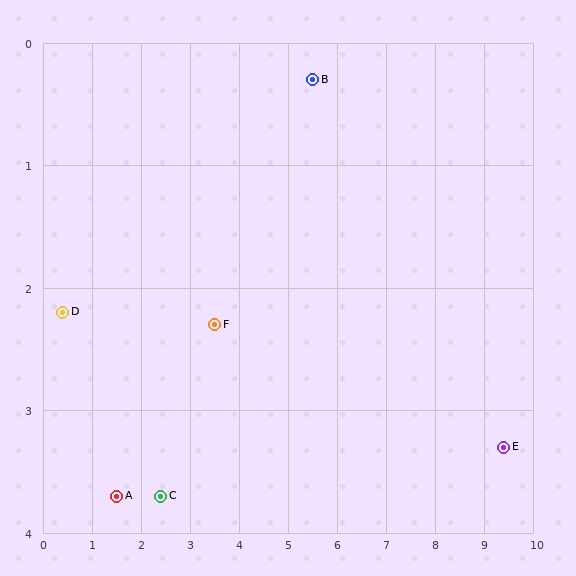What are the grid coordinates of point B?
Point B is at approximately (5.5, 0.3).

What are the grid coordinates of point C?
Point C is at approximately (2.4, 3.7).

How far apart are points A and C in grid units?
Points A and C are about 0.9 grid units apart.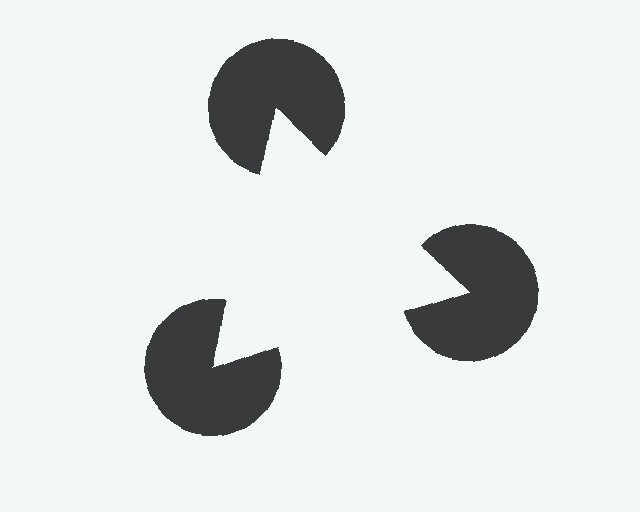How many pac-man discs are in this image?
There are 3 — one at each vertex of the illusory triangle.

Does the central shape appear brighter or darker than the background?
It typically appears slightly brighter than the background, even though no actual brightness change is drawn.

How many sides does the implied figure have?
3 sides.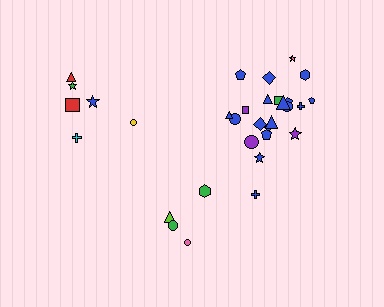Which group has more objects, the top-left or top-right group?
The top-right group.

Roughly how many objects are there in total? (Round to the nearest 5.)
Roughly 30 objects in total.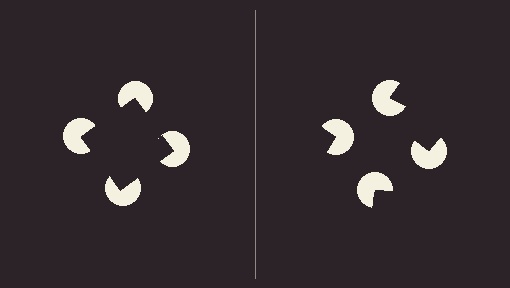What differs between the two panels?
The pac-man discs are positioned identically on both sides; only the wedge orientations differ. On the left they align to a square; on the right they are misaligned.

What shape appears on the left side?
An illusory square.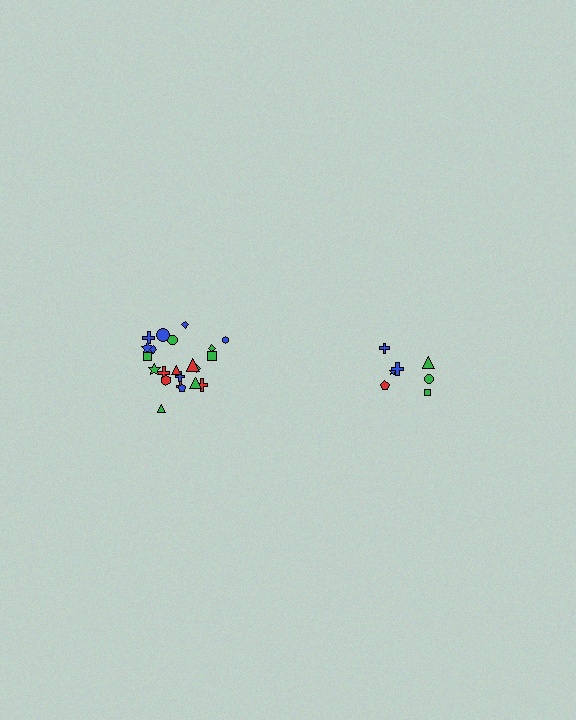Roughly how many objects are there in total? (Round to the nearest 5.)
Roughly 30 objects in total.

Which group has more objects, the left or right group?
The left group.